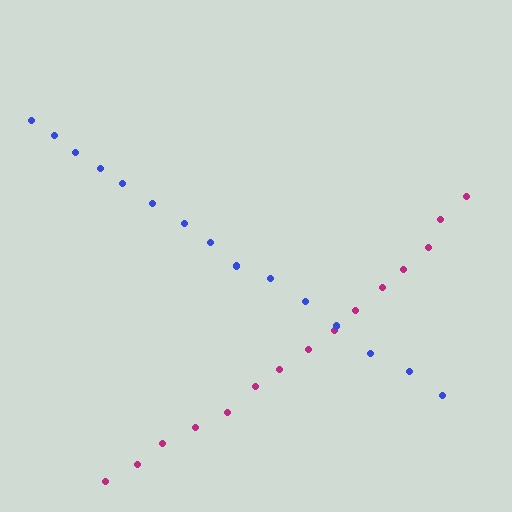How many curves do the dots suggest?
There are 2 distinct paths.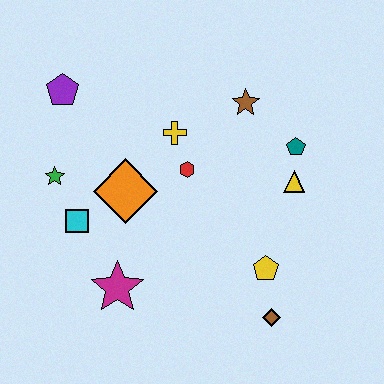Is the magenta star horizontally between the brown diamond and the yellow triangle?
No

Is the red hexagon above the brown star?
No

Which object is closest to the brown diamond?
The yellow pentagon is closest to the brown diamond.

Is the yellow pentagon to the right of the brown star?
Yes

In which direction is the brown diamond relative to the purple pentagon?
The brown diamond is below the purple pentagon.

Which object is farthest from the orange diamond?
The brown diamond is farthest from the orange diamond.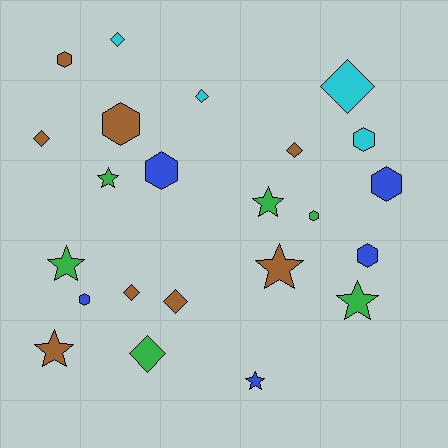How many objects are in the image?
There are 23 objects.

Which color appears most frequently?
Brown, with 8 objects.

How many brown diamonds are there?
There are 4 brown diamonds.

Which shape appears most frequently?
Diamond, with 8 objects.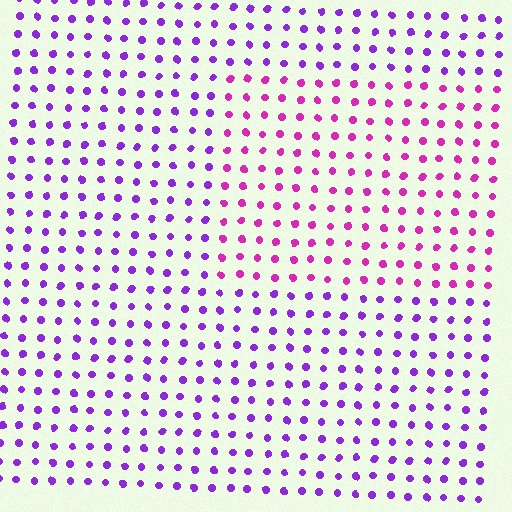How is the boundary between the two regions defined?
The boundary is defined purely by a slight shift in hue (about 38 degrees). Spacing, size, and orientation are identical on both sides.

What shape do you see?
I see a rectangle.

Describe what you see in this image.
The image is filled with small purple elements in a uniform arrangement. A rectangle-shaped region is visible where the elements are tinted to a slightly different hue, forming a subtle color boundary.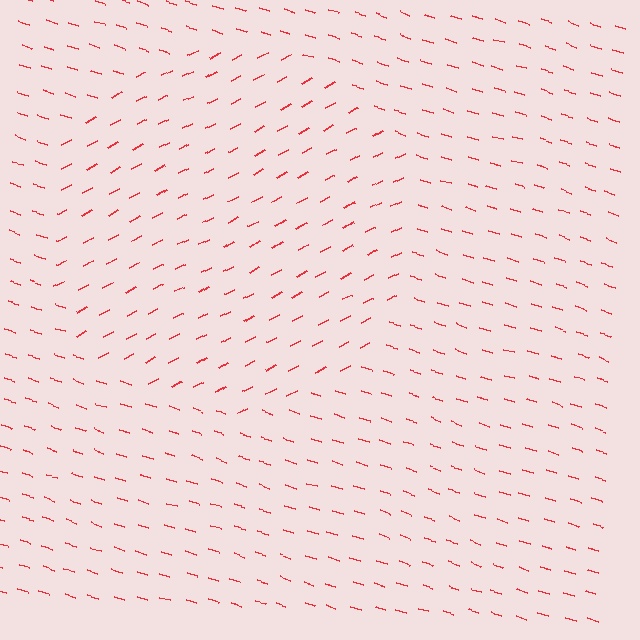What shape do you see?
I see a circle.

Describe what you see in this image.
The image is filled with small red line segments. A circle region in the image has lines oriented differently from the surrounding lines, creating a visible texture boundary.